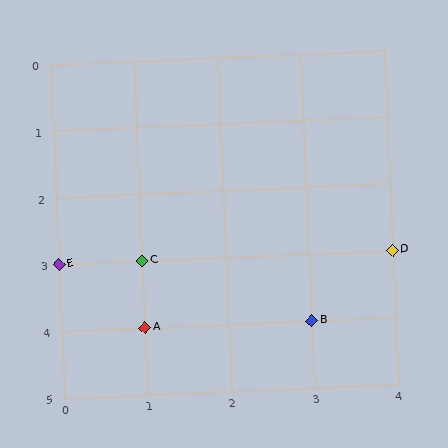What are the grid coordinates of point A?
Point A is at grid coordinates (1, 4).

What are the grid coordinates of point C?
Point C is at grid coordinates (1, 3).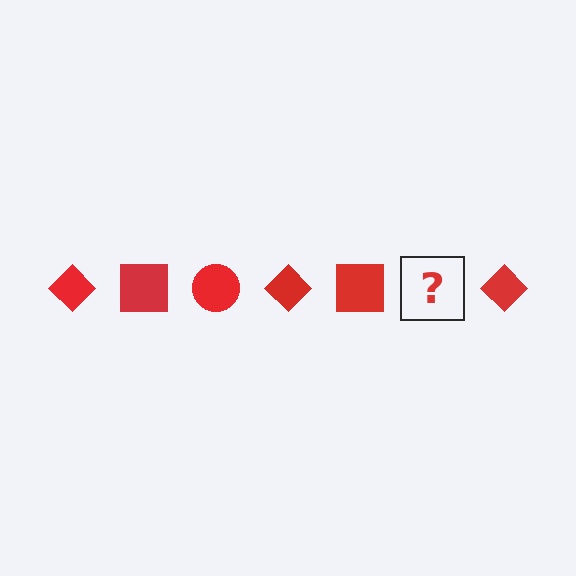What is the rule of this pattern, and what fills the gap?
The rule is that the pattern cycles through diamond, square, circle shapes in red. The gap should be filled with a red circle.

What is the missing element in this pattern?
The missing element is a red circle.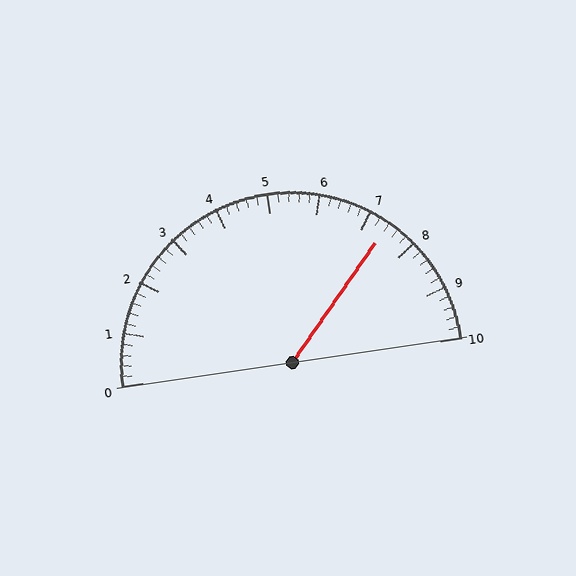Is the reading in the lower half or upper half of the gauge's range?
The reading is in the upper half of the range (0 to 10).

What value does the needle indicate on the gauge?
The needle indicates approximately 7.4.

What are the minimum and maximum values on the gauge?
The gauge ranges from 0 to 10.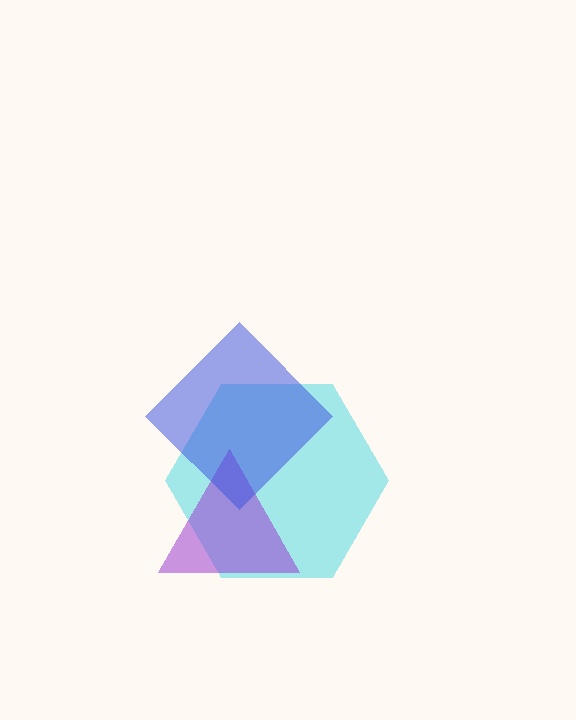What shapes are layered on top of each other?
The layered shapes are: a cyan hexagon, a purple triangle, a blue diamond.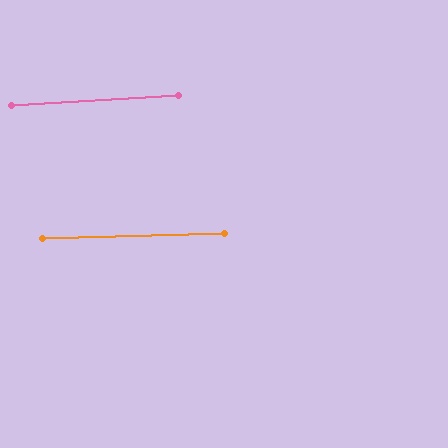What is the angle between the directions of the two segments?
Approximately 2 degrees.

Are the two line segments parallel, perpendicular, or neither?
Parallel — their directions differ by only 1.6°.